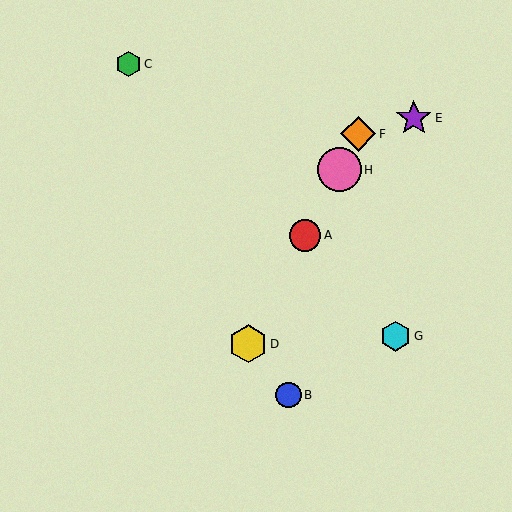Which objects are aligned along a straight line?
Objects A, D, F, H are aligned along a straight line.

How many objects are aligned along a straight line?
4 objects (A, D, F, H) are aligned along a straight line.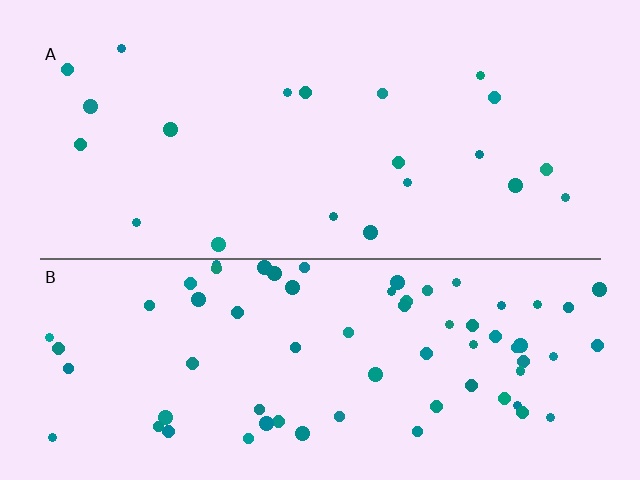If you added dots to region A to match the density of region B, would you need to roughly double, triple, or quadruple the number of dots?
Approximately triple.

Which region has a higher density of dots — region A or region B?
B (the bottom).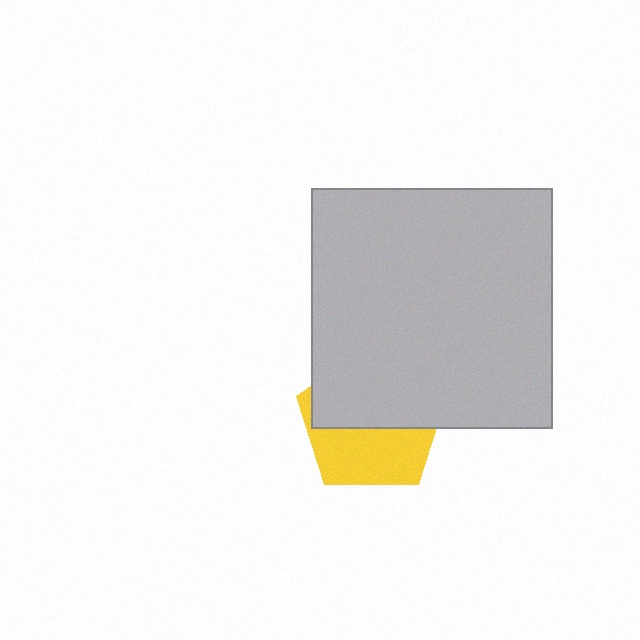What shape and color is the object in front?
The object in front is a light gray square.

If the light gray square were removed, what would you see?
You would see the complete yellow pentagon.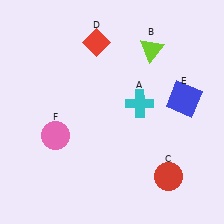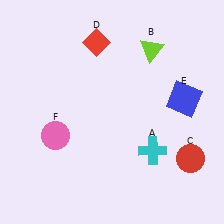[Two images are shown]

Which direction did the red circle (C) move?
The red circle (C) moved right.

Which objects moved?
The objects that moved are: the cyan cross (A), the red circle (C).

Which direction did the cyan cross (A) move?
The cyan cross (A) moved down.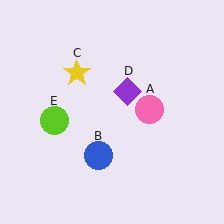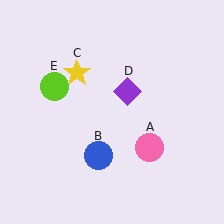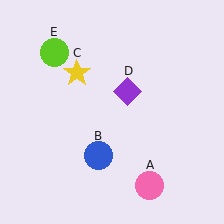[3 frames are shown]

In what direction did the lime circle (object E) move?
The lime circle (object E) moved up.